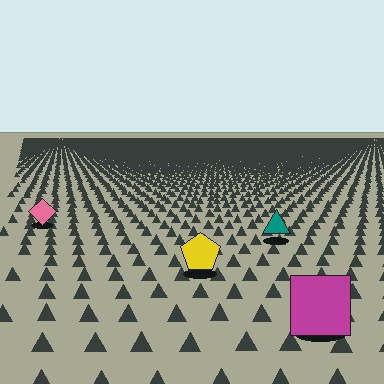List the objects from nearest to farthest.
From nearest to farthest: the magenta square, the yellow pentagon, the teal triangle, the pink diamond.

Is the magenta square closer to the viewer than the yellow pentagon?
Yes. The magenta square is closer — you can tell from the texture gradient: the ground texture is coarser near it.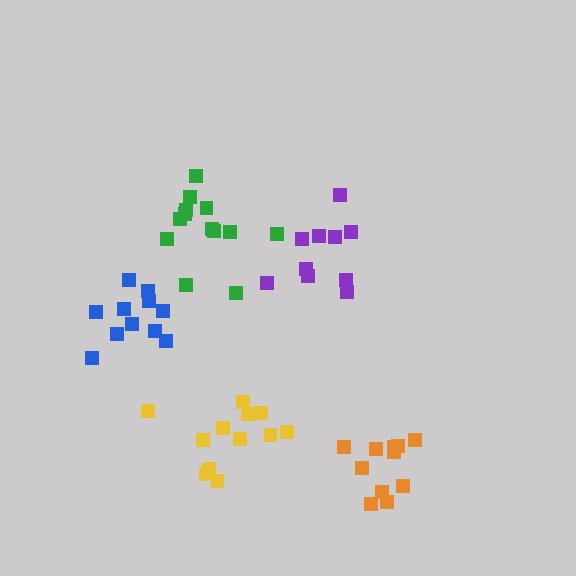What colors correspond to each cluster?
The clusters are colored: blue, yellow, purple, green, orange.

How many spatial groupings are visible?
There are 5 spatial groupings.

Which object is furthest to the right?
The orange cluster is rightmost.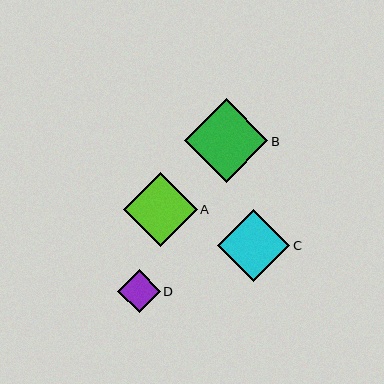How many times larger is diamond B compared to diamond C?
Diamond B is approximately 1.2 times the size of diamond C.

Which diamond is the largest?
Diamond B is the largest with a size of approximately 84 pixels.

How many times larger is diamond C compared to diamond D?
Diamond C is approximately 1.7 times the size of diamond D.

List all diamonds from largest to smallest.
From largest to smallest: B, A, C, D.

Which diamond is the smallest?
Diamond D is the smallest with a size of approximately 43 pixels.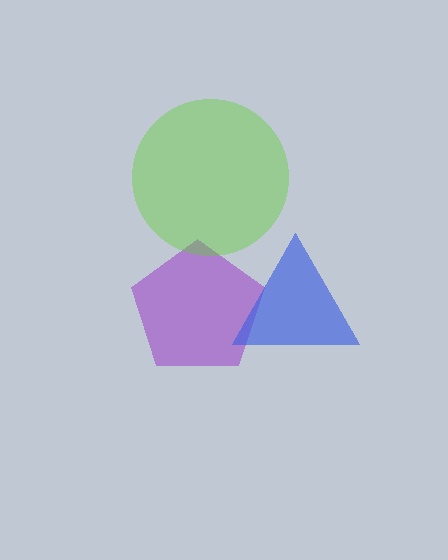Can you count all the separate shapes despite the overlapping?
Yes, there are 3 separate shapes.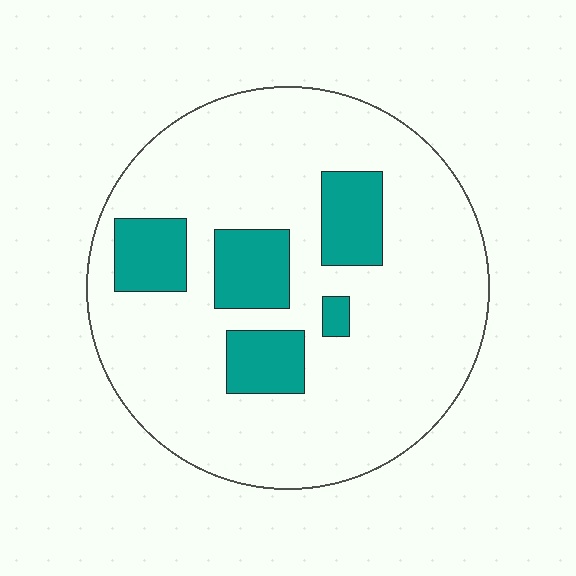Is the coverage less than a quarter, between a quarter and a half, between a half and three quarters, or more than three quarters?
Less than a quarter.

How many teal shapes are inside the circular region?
5.